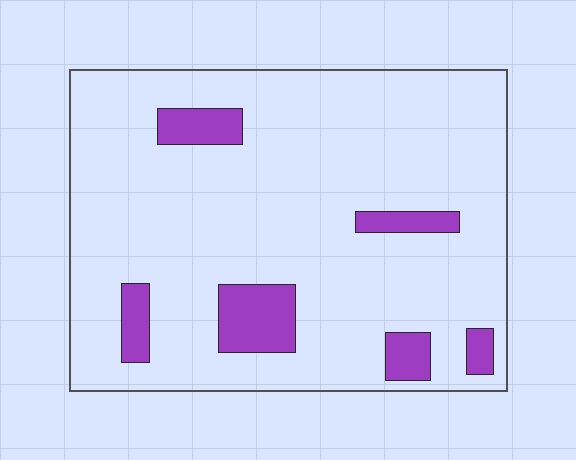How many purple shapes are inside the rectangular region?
6.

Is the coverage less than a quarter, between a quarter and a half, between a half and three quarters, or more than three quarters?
Less than a quarter.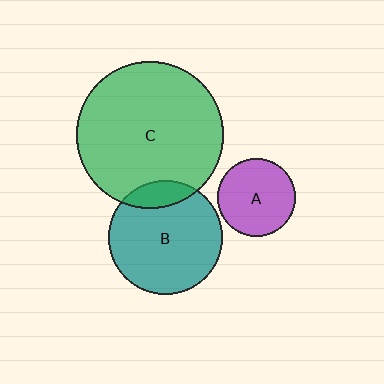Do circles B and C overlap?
Yes.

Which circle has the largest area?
Circle C (green).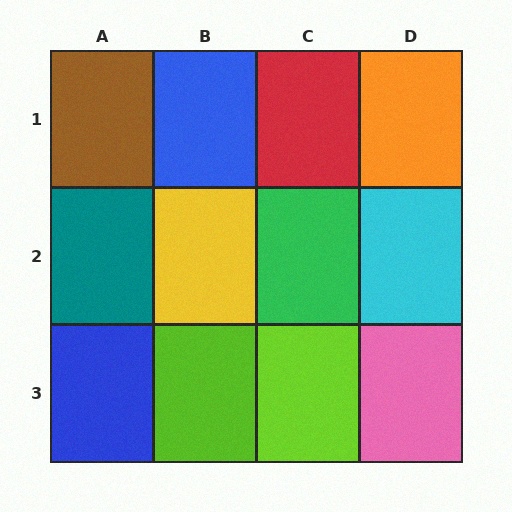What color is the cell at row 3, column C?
Lime.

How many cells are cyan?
1 cell is cyan.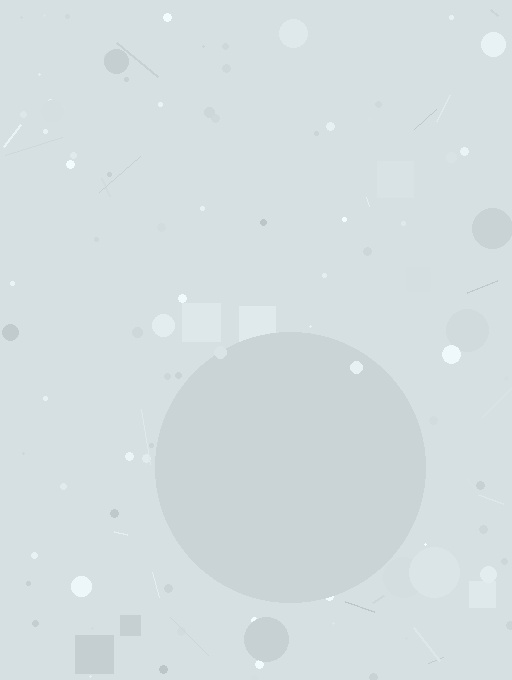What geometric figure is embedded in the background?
A circle is embedded in the background.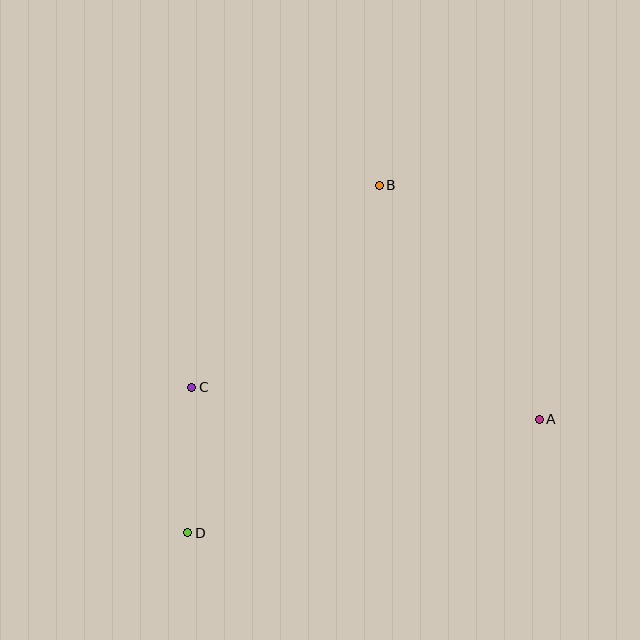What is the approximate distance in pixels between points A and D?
The distance between A and D is approximately 369 pixels.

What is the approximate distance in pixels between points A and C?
The distance between A and C is approximately 349 pixels.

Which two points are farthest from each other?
Points B and D are farthest from each other.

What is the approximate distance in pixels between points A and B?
The distance between A and B is approximately 283 pixels.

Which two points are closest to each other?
Points C and D are closest to each other.